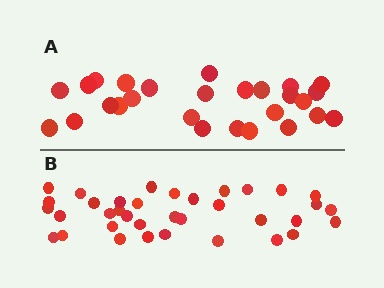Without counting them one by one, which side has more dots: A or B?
Region B (the bottom region) has more dots.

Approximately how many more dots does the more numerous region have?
Region B has roughly 8 or so more dots than region A.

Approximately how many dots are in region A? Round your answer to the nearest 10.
About 30 dots. (The exact count is 27, which rounds to 30.)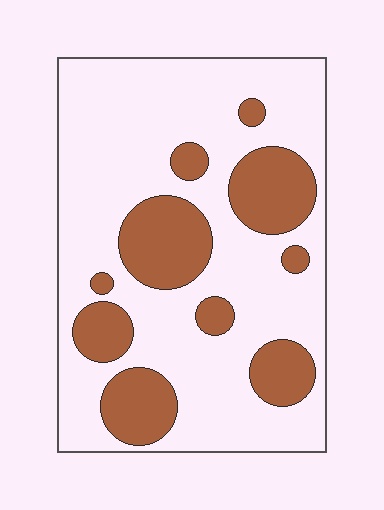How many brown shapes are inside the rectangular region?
10.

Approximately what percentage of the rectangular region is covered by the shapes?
Approximately 25%.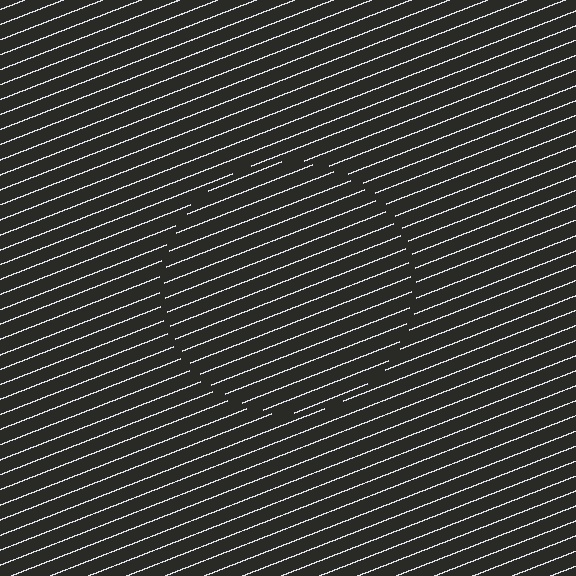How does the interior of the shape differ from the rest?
The interior of the shape contains the same grating, shifted by half a period — the contour is defined by the phase discontinuity where line-ends from the inner and outer gratings abut.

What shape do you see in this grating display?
An illusory circle. The interior of the shape contains the same grating, shifted by half a period — the contour is defined by the phase discontinuity where line-ends from the inner and outer gratings abut.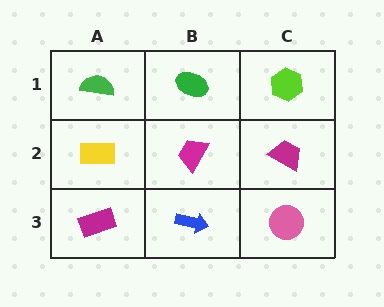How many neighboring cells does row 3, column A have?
2.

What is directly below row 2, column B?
A blue arrow.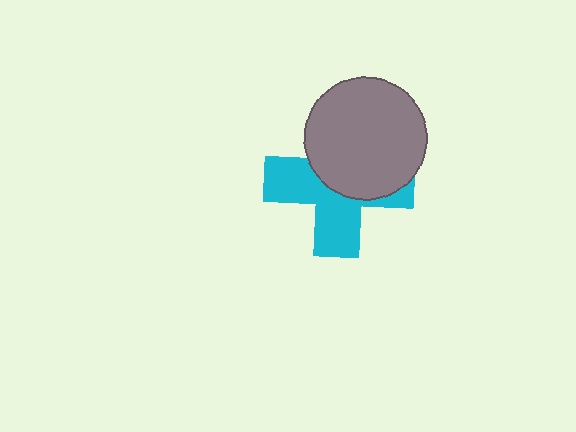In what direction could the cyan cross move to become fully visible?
The cyan cross could move down. That would shift it out from behind the gray circle entirely.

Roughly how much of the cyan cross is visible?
About half of it is visible (roughly 52%).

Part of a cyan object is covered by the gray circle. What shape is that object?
It is a cross.